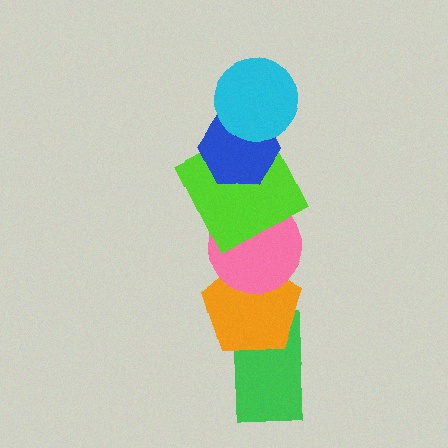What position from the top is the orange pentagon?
The orange pentagon is 5th from the top.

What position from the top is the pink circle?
The pink circle is 4th from the top.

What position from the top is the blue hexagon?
The blue hexagon is 2nd from the top.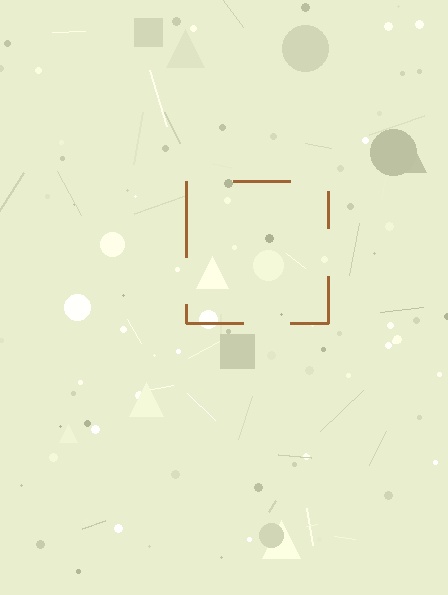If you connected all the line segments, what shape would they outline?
They would outline a square.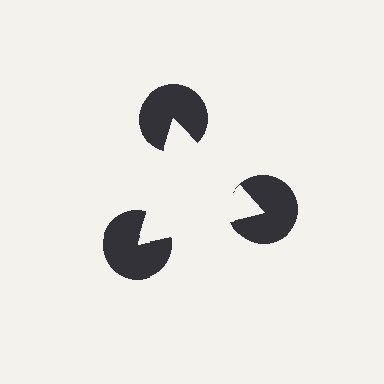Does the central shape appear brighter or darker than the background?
It typically appears slightly brighter than the background, even though no actual brightness change is drawn.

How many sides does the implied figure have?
3 sides.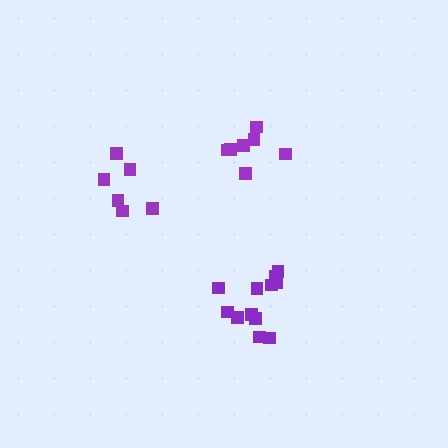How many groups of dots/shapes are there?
There are 3 groups.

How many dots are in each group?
Group 1: 6 dots, Group 2: 7 dots, Group 3: 12 dots (25 total).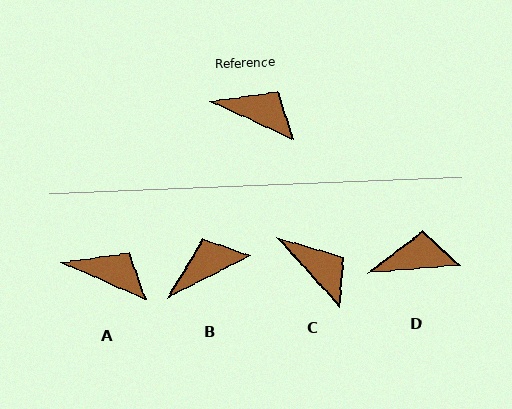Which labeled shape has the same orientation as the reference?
A.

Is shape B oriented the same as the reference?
No, it is off by about 51 degrees.